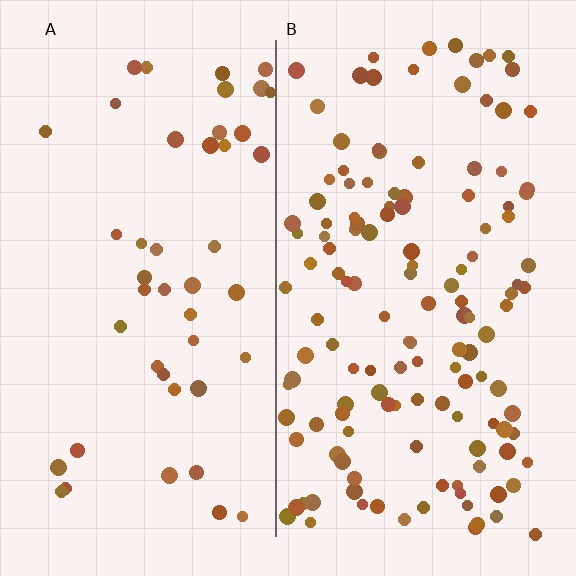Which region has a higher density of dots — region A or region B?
B (the right).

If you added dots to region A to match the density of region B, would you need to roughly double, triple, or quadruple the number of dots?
Approximately triple.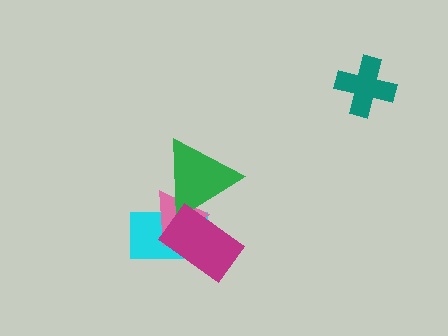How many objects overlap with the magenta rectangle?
3 objects overlap with the magenta rectangle.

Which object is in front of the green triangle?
The magenta rectangle is in front of the green triangle.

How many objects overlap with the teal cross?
0 objects overlap with the teal cross.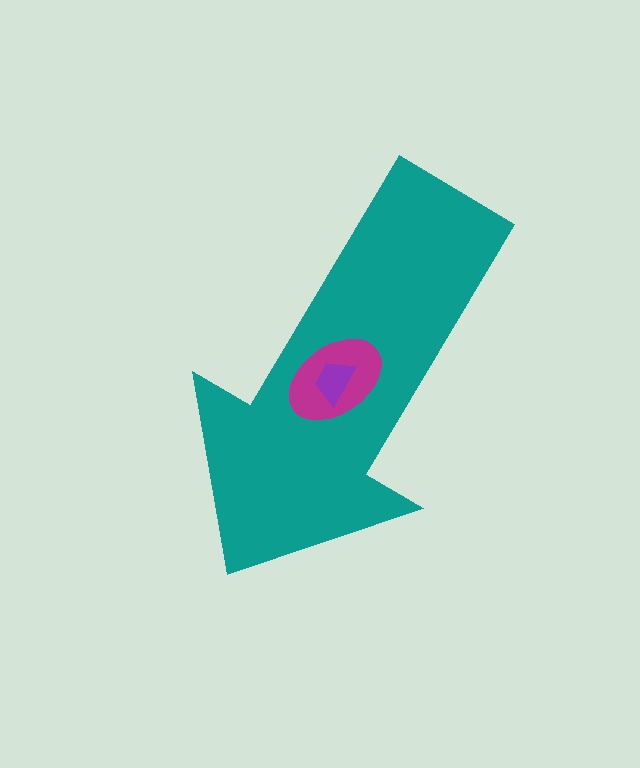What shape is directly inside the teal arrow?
The magenta ellipse.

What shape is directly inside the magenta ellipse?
The purple trapezoid.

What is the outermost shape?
The teal arrow.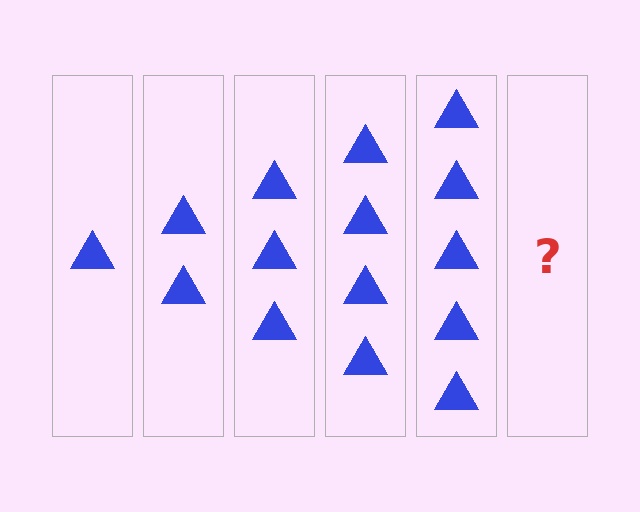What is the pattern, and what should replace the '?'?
The pattern is that each step adds one more triangle. The '?' should be 6 triangles.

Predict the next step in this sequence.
The next step is 6 triangles.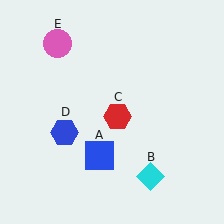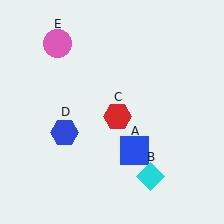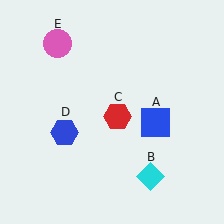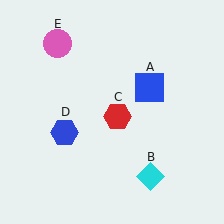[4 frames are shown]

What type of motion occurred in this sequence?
The blue square (object A) rotated counterclockwise around the center of the scene.